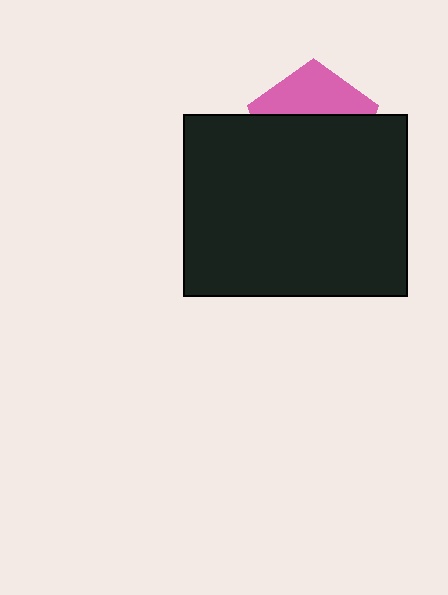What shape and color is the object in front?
The object in front is a black rectangle.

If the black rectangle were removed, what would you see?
You would see the complete pink pentagon.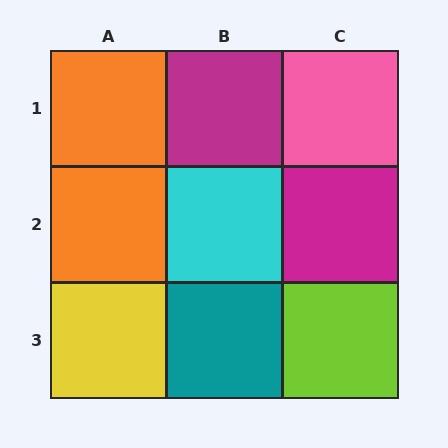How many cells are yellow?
1 cell is yellow.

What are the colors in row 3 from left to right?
Yellow, teal, lime.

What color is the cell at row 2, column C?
Magenta.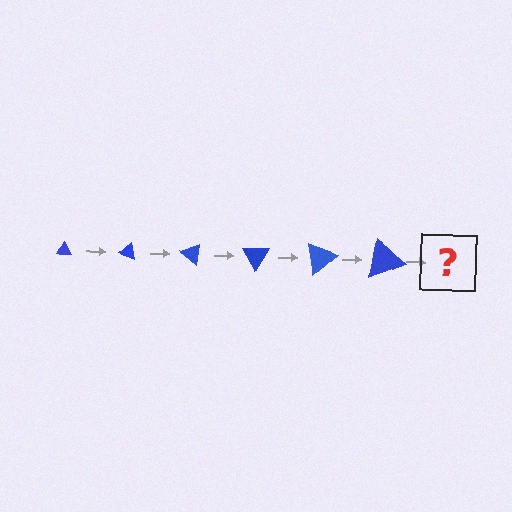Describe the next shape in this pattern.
It should be a triangle, larger than the previous one and rotated 120 degrees from the start.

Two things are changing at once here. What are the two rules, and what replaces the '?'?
The two rules are that the triangle grows larger each step and it rotates 20 degrees each step. The '?' should be a triangle, larger than the previous one and rotated 120 degrees from the start.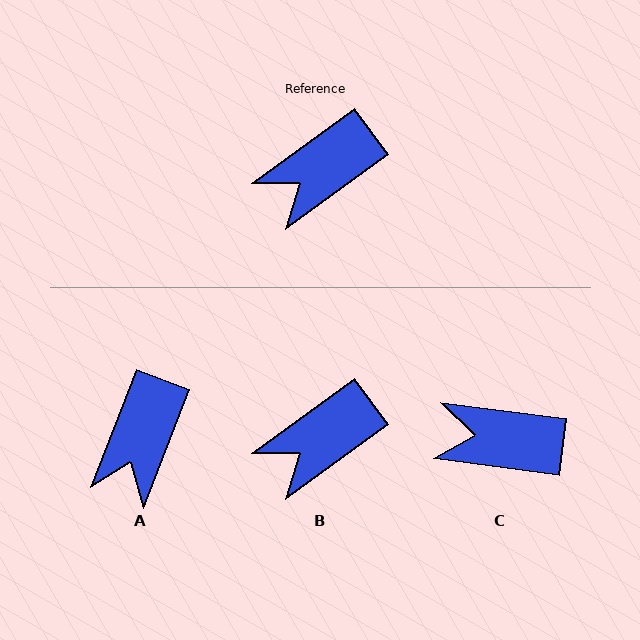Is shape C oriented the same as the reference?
No, it is off by about 44 degrees.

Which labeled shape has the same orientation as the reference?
B.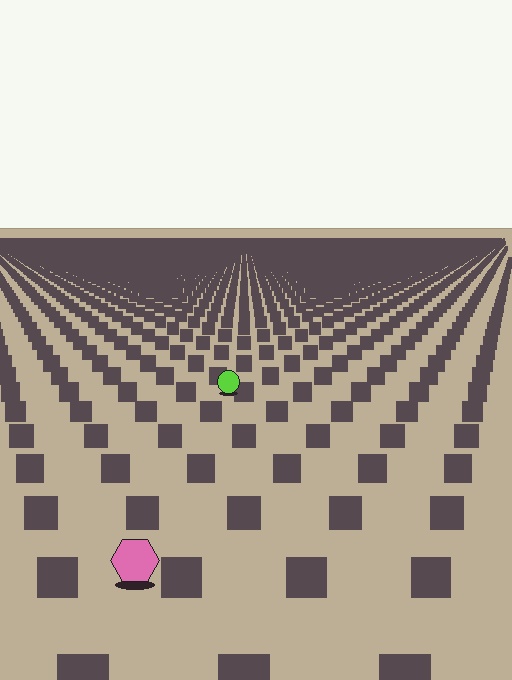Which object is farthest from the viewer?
The lime circle is farthest from the viewer. It appears smaller and the ground texture around it is denser.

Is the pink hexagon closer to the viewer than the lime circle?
Yes. The pink hexagon is closer — you can tell from the texture gradient: the ground texture is coarser near it.